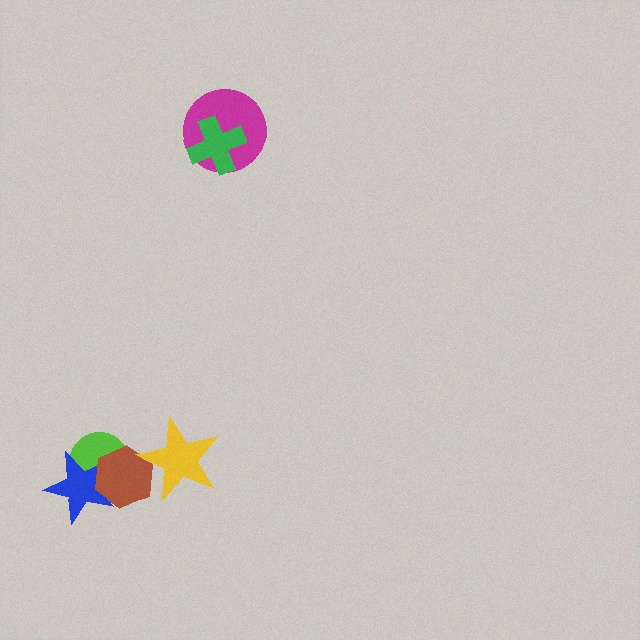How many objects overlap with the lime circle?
2 objects overlap with the lime circle.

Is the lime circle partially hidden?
Yes, it is partially covered by another shape.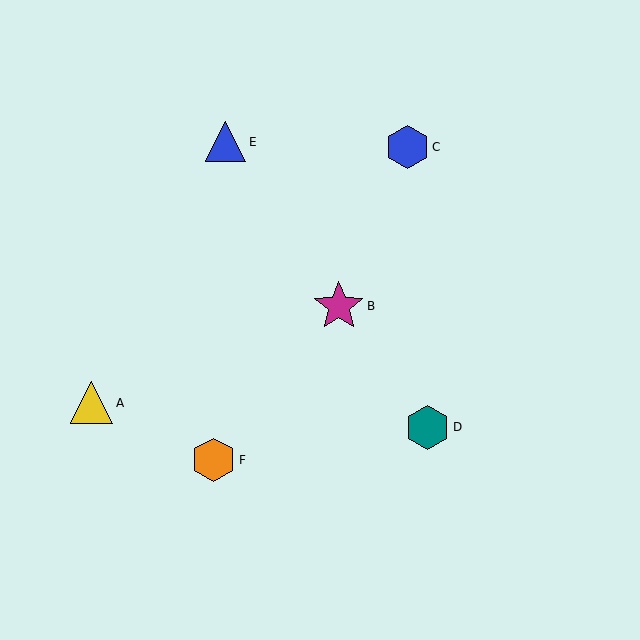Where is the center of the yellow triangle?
The center of the yellow triangle is at (92, 403).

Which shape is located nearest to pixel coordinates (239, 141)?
The blue triangle (labeled E) at (226, 142) is nearest to that location.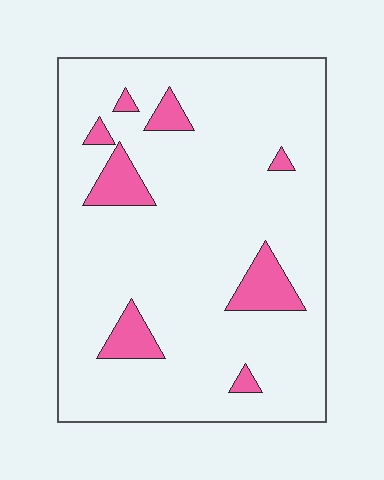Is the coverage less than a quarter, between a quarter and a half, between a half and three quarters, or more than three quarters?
Less than a quarter.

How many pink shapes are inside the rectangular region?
8.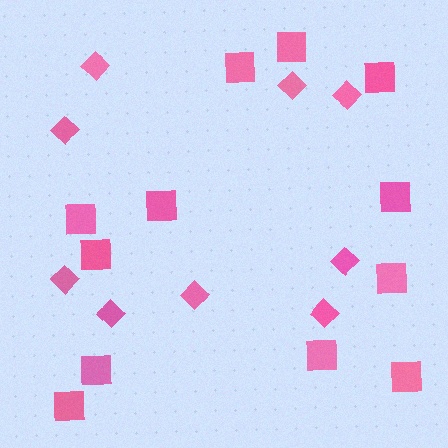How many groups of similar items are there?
There are 2 groups: one group of diamonds (9) and one group of squares (12).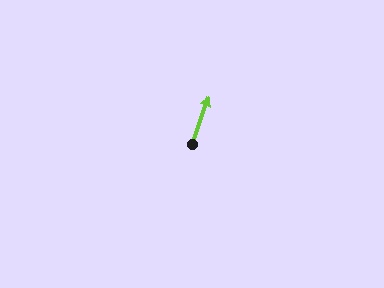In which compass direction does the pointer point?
North.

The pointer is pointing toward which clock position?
Roughly 1 o'clock.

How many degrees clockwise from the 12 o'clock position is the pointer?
Approximately 19 degrees.